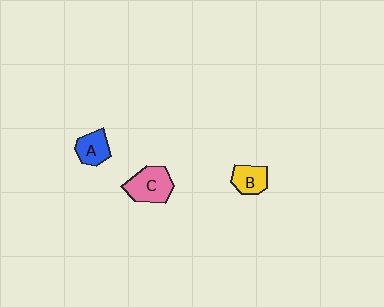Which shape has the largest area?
Shape C (pink).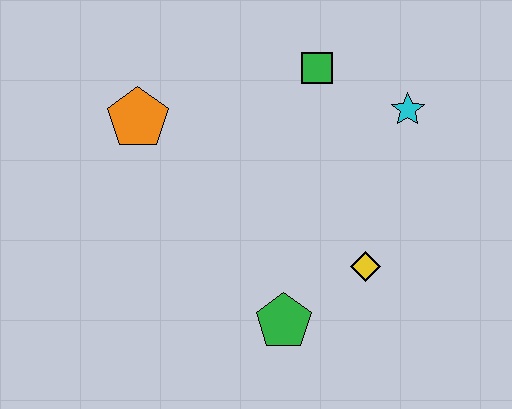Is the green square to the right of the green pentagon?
Yes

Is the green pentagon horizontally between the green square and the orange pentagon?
Yes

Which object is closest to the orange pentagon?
The green square is closest to the orange pentagon.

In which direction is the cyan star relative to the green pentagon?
The cyan star is above the green pentagon.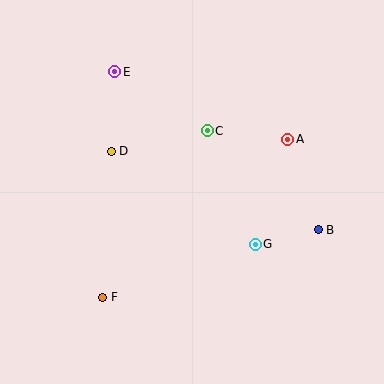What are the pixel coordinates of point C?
Point C is at (207, 131).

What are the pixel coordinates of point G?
Point G is at (255, 244).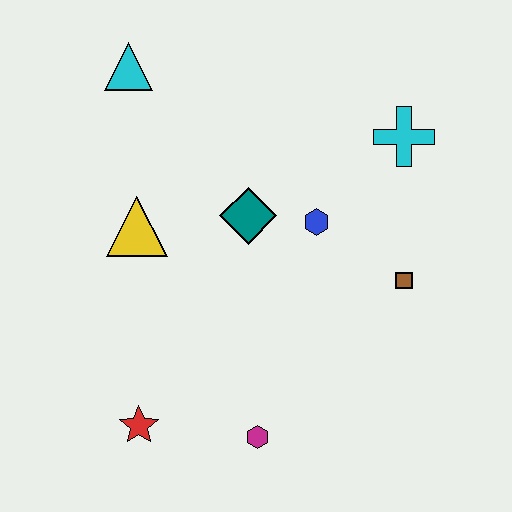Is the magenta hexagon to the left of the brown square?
Yes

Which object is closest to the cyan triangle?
The yellow triangle is closest to the cyan triangle.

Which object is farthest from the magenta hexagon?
The cyan triangle is farthest from the magenta hexagon.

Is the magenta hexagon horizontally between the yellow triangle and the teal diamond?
No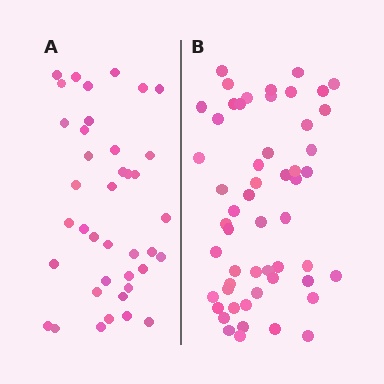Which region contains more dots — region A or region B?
Region B (the right region) has more dots.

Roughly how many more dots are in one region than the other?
Region B has approximately 15 more dots than region A.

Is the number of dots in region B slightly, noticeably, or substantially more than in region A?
Region B has noticeably more, but not dramatically so. The ratio is roughly 1.4 to 1.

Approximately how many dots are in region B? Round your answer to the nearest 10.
About 50 dots. (The exact count is 54, which rounds to 50.)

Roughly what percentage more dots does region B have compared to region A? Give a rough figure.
About 40% more.